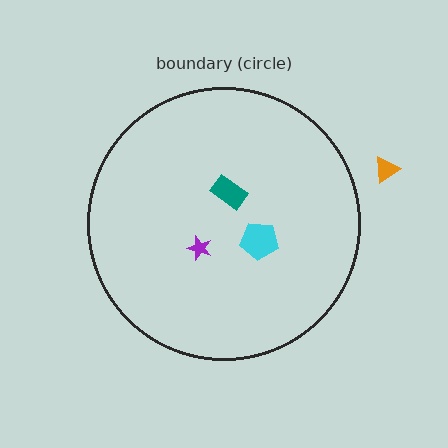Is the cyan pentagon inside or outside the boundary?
Inside.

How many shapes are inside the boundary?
3 inside, 1 outside.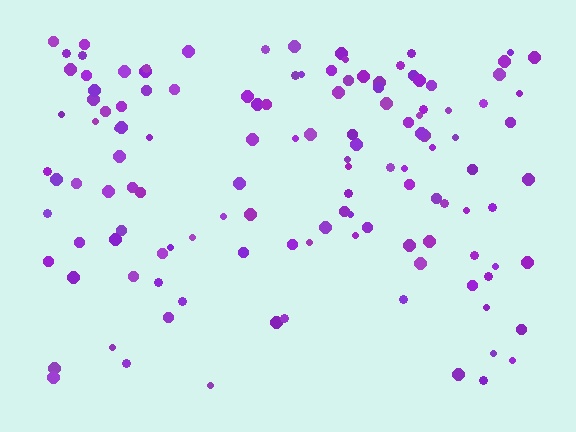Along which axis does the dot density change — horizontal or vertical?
Vertical.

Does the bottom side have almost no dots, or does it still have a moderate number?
Still a moderate number, just noticeably fewer than the top.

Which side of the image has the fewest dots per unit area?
The bottom.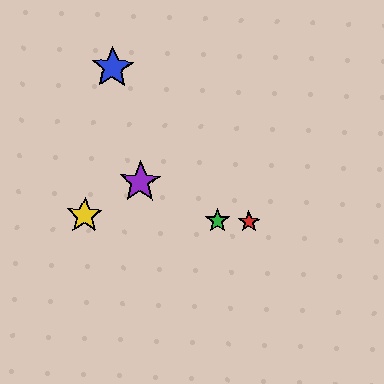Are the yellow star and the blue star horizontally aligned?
No, the yellow star is at y≈215 and the blue star is at y≈68.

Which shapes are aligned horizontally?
The red star, the green star, the yellow star are aligned horizontally.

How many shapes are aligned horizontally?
3 shapes (the red star, the green star, the yellow star) are aligned horizontally.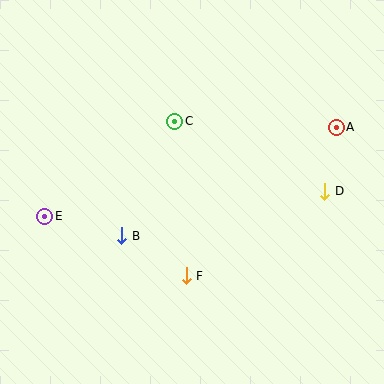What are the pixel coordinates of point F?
Point F is at (186, 276).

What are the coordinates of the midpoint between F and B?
The midpoint between F and B is at (154, 256).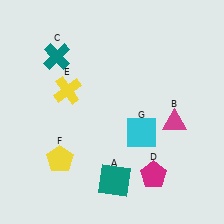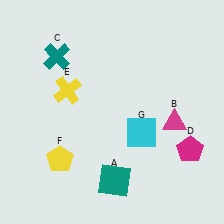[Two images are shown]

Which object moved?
The magenta pentagon (D) moved right.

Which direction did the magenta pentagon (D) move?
The magenta pentagon (D) moved right.